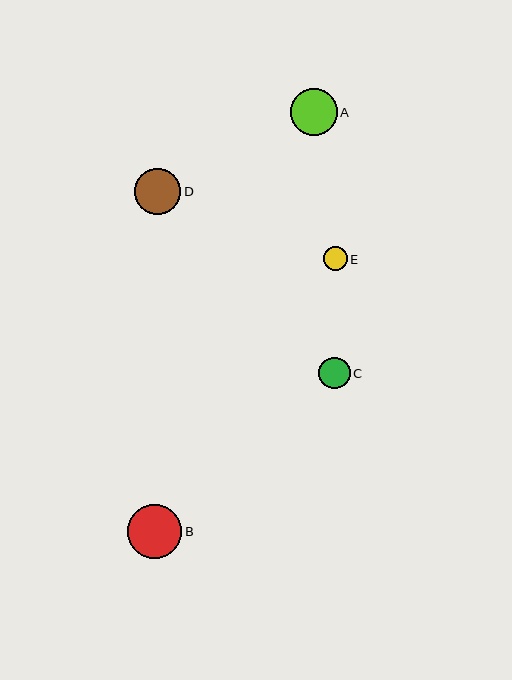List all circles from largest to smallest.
From largest to smallest: B, A, D, C, E.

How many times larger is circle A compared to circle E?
Circle A is approximately 2.0 times the size of circle E.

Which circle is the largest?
Circle B is the largest with a size of approximately 55 pixels.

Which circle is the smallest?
Circle E is the smallest with a size of approximately 24 pixels.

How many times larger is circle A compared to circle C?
Circle A is approximately 1.5 times the size of circle C.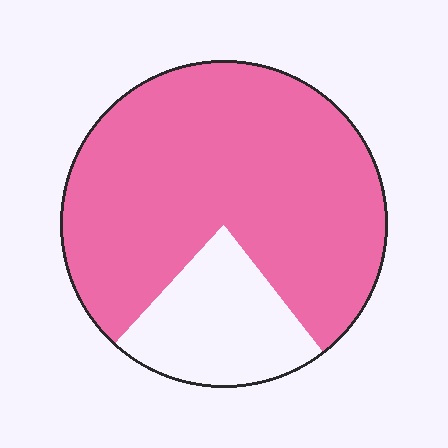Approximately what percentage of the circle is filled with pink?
Approximately 80%.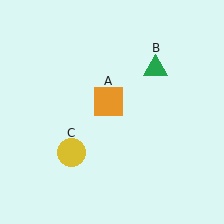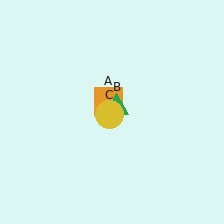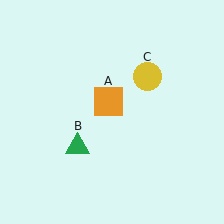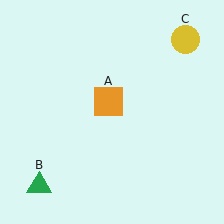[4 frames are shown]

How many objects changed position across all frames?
2 objects changed position: green triangle (object B), yellow circle (object C).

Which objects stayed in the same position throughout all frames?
Orange square (object A) remained stationary.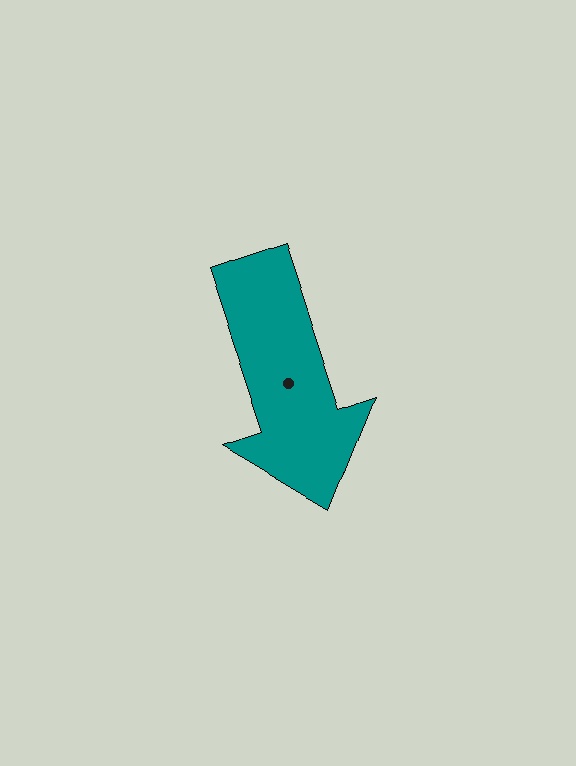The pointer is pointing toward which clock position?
Roughly 5 o'clock.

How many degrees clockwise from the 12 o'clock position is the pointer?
Approximately 162 degrees.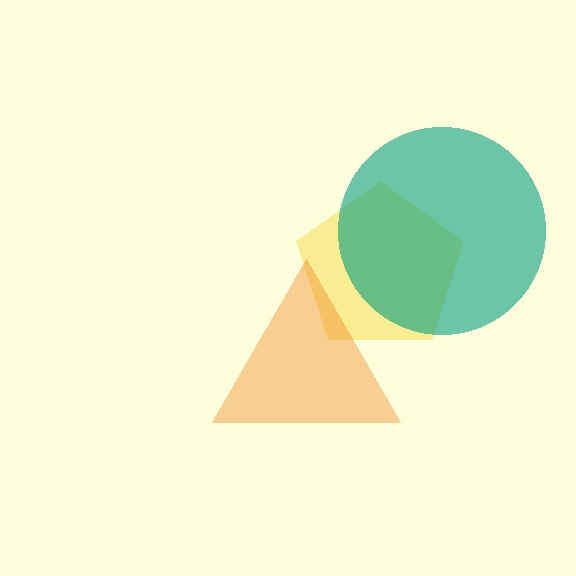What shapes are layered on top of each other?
The layered shapes are: a yellow pentagon, an orange triangle, a teal circle.